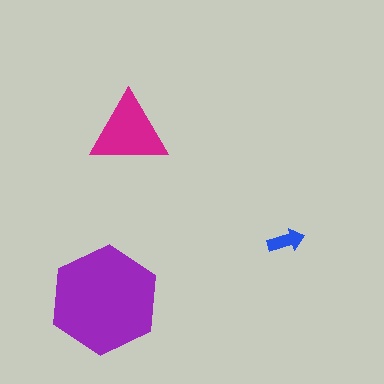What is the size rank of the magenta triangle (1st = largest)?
2nd.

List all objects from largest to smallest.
The purple hexagon, the magenta triangle, the blue arrow.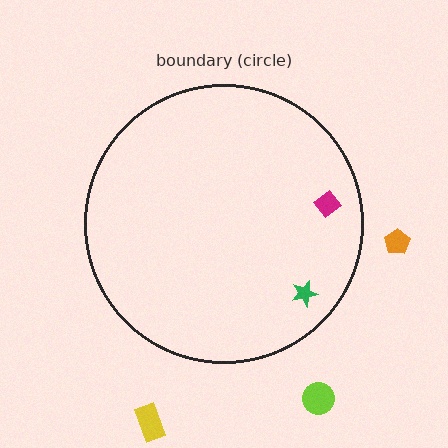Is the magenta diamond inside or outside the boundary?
Inside.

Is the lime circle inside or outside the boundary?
Outside.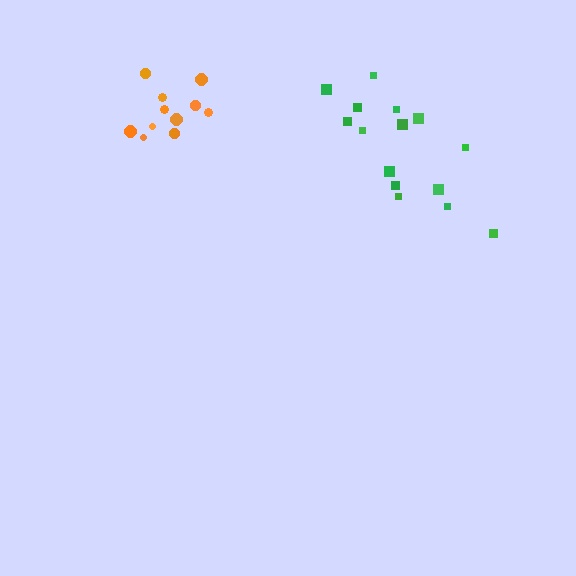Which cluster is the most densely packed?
Orange.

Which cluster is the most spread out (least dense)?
Green.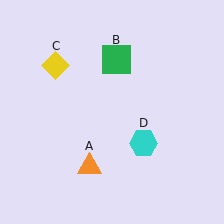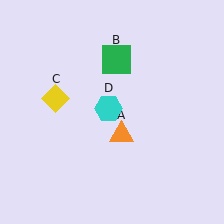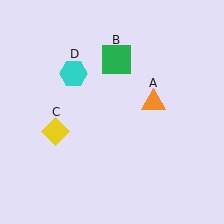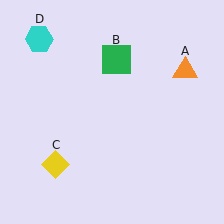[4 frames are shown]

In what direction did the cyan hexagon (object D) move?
The cyan hexagon (object D) moved up and to the left.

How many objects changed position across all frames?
3 objects changed position: orange triangle (object A), yellow diamond (object C), cyan hexagon (object D).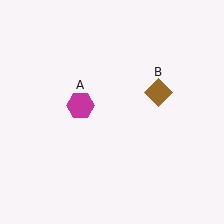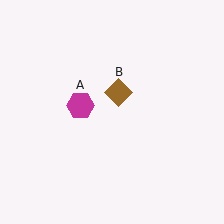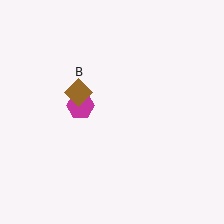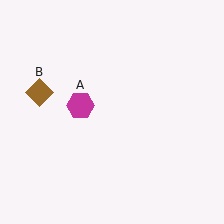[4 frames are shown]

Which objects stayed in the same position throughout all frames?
Magenta hexagon (object A) remained stationary.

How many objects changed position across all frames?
1 object changed position: brown diamond (object B).